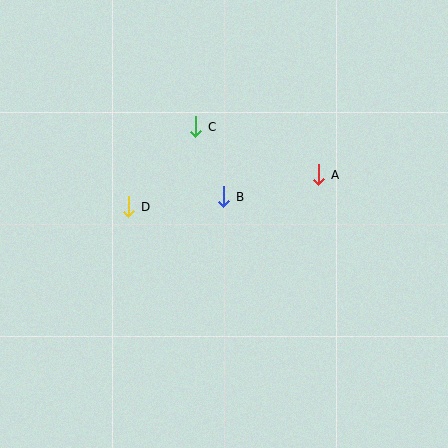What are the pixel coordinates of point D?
Point D is at (129, 207).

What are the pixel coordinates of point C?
Point C is at (196, 127).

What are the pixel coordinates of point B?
Point B is at (224, 197).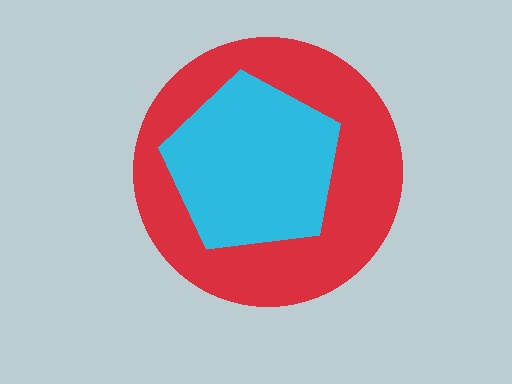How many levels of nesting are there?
2.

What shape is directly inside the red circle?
The cyan pentagon.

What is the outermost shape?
The red circle.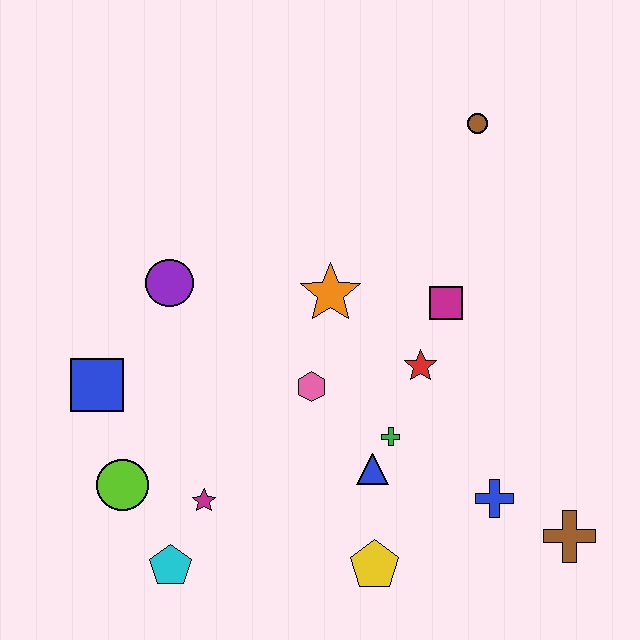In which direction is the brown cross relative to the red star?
The brown cross is below the red star.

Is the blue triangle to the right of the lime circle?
Yes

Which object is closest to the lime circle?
The magenta star is closest to the lime circle.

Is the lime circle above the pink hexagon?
No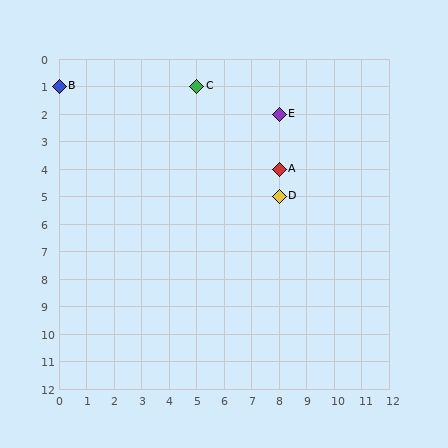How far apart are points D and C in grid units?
Points D and C are 3 columns and 4 rows apart (about 5.0 grid units diagonally).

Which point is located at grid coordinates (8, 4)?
Point A is at (8, 4).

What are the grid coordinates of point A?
Point A is at grid coordinates (8, 4).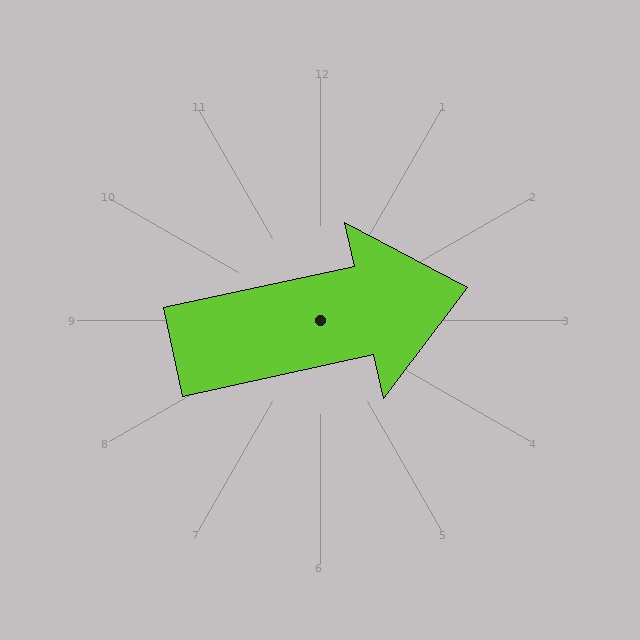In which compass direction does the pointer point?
East.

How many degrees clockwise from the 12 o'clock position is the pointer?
Approximately 78 degrees.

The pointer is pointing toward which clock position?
Roughly 3 o'clock.